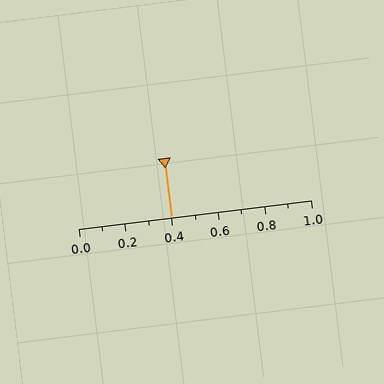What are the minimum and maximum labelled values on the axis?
The axis runs from 0.0 to 1.0.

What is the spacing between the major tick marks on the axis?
The major ticks are spaced 0.2 apart.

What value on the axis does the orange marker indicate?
The marker indicates approximately 0.4.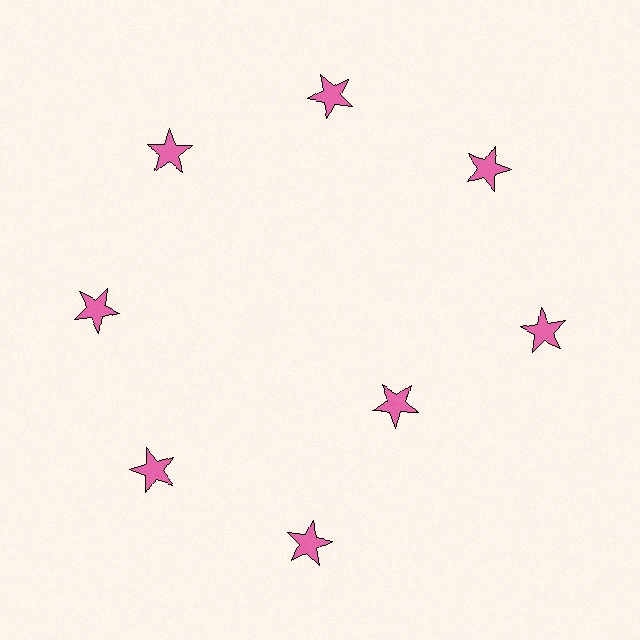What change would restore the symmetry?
The symmetry would be restored by moving it outward, back onto the ring so that all 8 stars sit at equal angles and equal distance from the center.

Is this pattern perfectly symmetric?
No. The 8 pink stars are arranged in a ring, but one element near the 4 o'clock position is pulled inward toward the center, breaking the 8-fold rotational symmetry.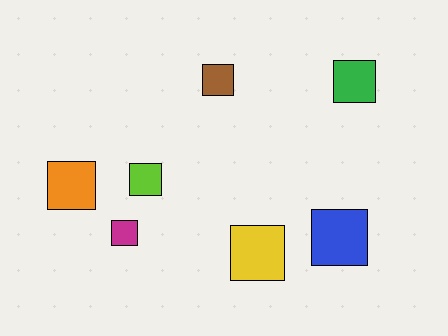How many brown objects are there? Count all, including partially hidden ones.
There is 1 brown object.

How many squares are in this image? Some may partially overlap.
There are 7 squares.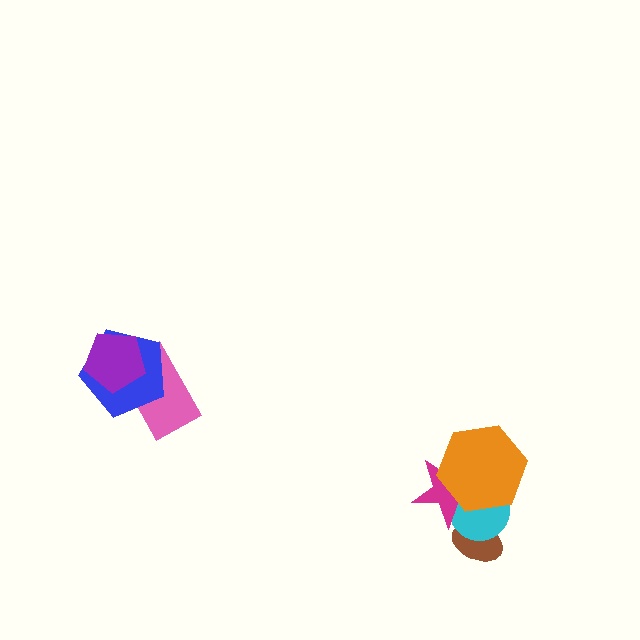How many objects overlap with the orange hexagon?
2 objects overlap with the orange hexagon.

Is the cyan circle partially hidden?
Yes, it is partially covered by another shape.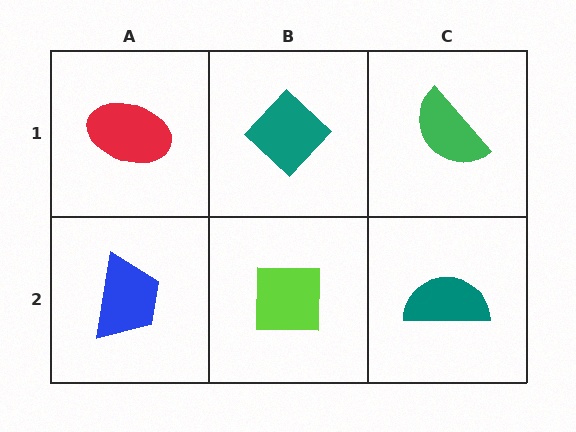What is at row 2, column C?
A teal semicircle.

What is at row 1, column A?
A red ellipse.